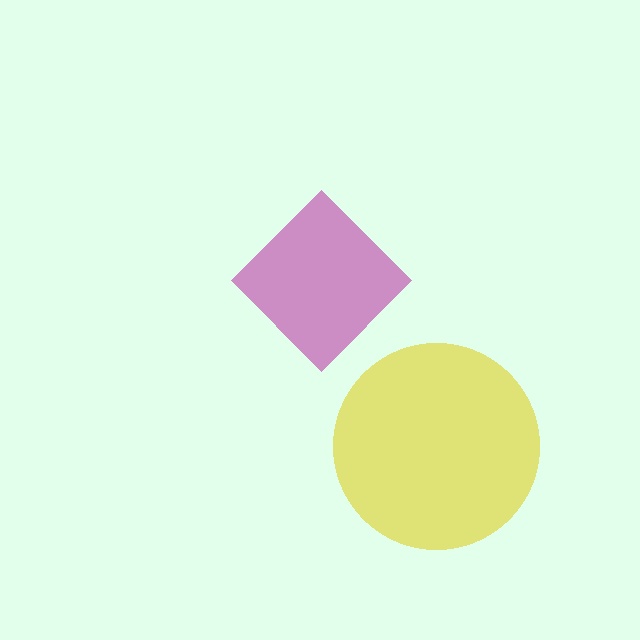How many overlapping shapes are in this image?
There are 2 overlapping shapes in the image.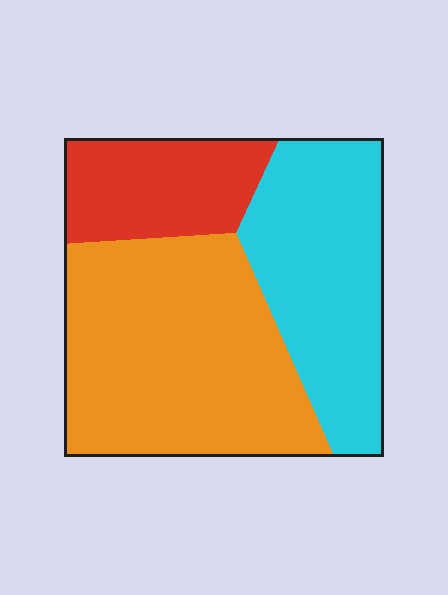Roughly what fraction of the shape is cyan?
Cyan takes up between a quarter and a half of the shape.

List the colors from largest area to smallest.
From largest to smallest: orange, cyan, red.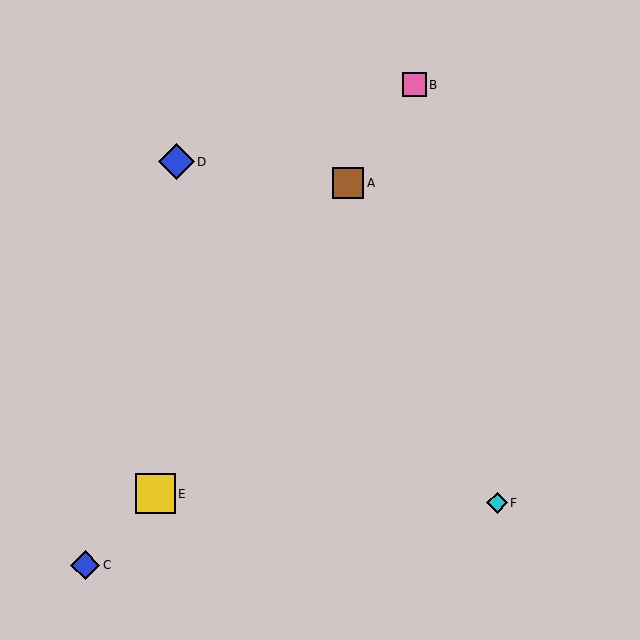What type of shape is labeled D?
Shape D is a blue diamond.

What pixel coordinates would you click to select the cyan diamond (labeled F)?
Click at (497, 503) to select the cyan diamond F.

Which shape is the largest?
The yellow square (labeled E) is the largest.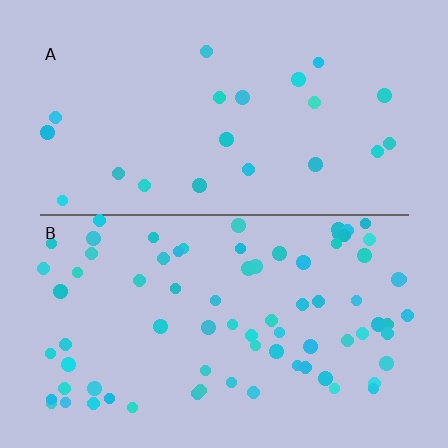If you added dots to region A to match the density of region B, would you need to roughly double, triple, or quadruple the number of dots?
Approximately quadruple.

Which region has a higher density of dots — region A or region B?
B (the bottom).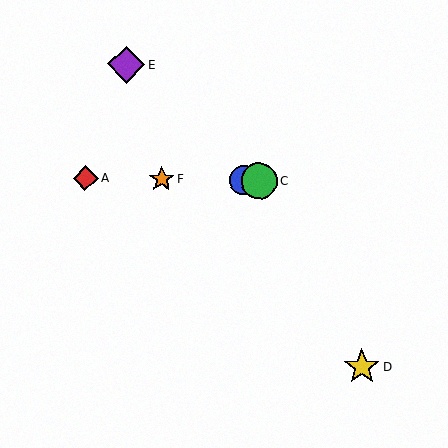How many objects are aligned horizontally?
4 objects (A, B, C, F) are aligned horizontally.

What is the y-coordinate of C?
Object C is at y≈181.